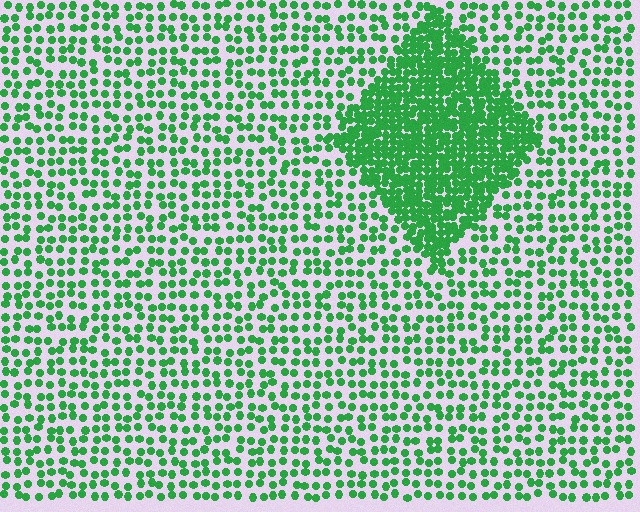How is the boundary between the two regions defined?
The boundary is defined by a change in element density (approximately 2.6x ratio). All elements are the same color, size, and shape.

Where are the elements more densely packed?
The elements are more densely packed inside the diamond boundary.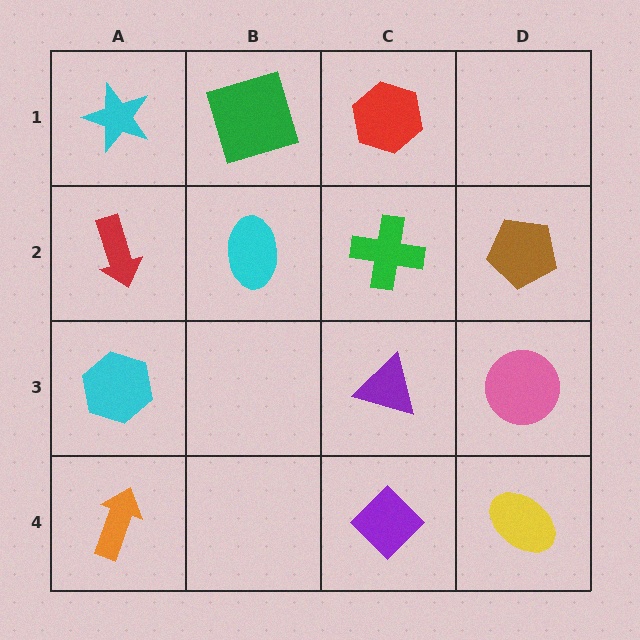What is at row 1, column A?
A cyan star.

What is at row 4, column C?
A purple diamond.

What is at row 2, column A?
A red arrow.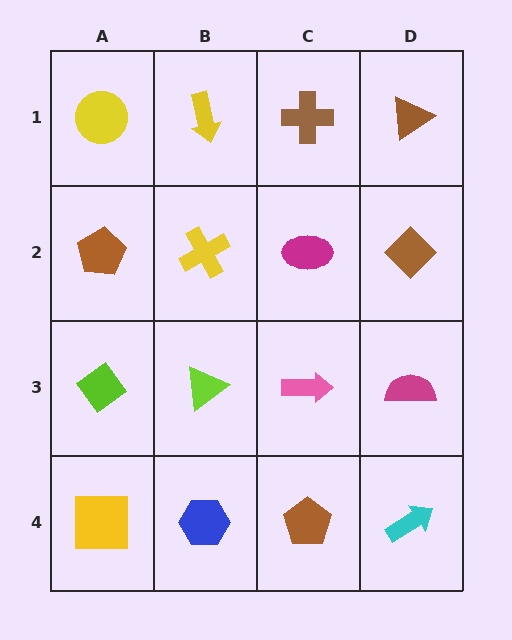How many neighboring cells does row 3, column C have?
4.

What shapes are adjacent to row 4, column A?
A lime diamond (row 3, column A), a blue hexagon (row 4, column B).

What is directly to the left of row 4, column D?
A brown pentagon.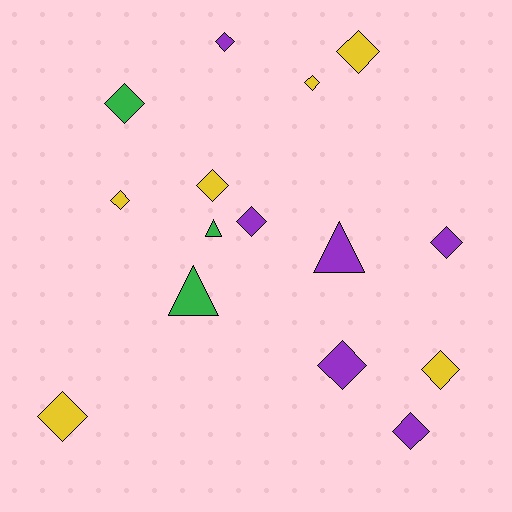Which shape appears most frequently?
Diamond, with 12 objects.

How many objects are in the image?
There are 15 objects.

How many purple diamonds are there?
There are 5 purple diamonds.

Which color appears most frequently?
Purple, with 6 objects.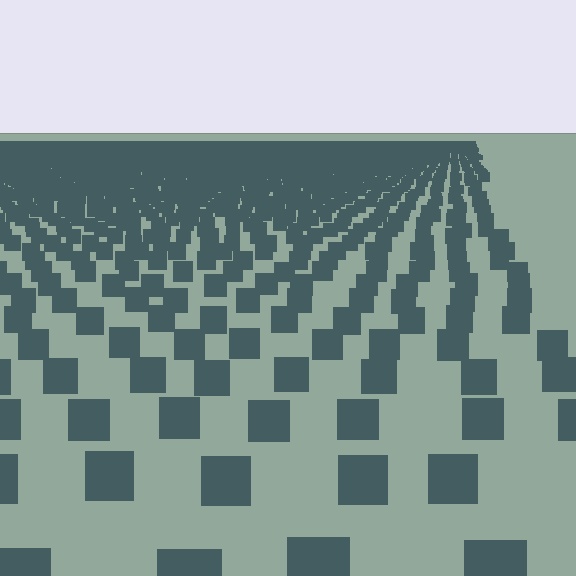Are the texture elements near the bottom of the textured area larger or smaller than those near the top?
Larger. Near the bottom, elements are closer to the viewer and appear at a bigger on-screen size.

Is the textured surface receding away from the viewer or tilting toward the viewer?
The surface is receding away from the viewer. Texture elements get smaller and denser toward the top.